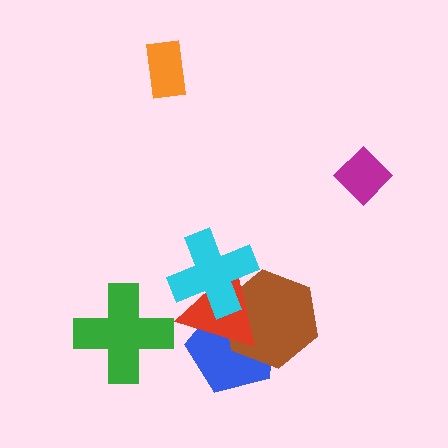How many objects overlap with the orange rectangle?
0 objects overlap with the orange rectangle.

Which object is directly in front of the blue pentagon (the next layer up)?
The brown hexagon is directly in front of the blue pentagon.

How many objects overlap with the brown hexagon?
3 objects overlap with the brown hexagon.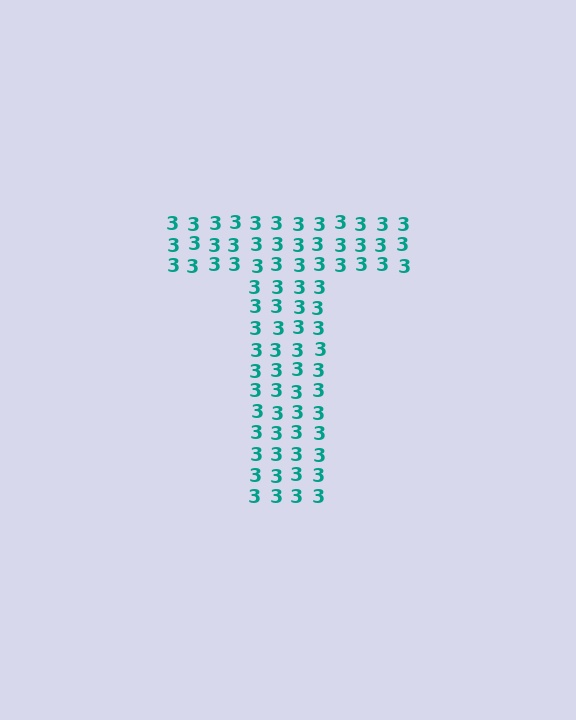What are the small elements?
The small elements are digit 3's.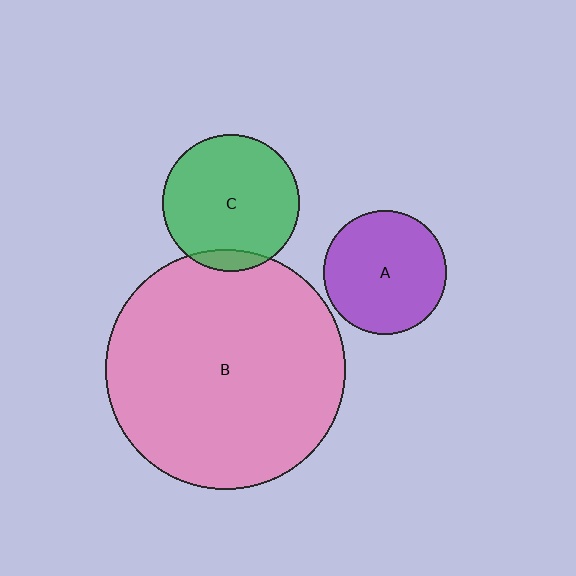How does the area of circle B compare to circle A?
Approximately 3.8 times.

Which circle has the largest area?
Circle B (pink).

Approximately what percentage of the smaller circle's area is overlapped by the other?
Approximately 10%.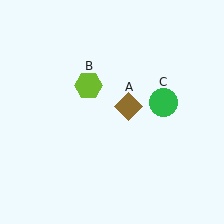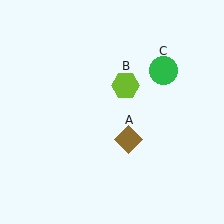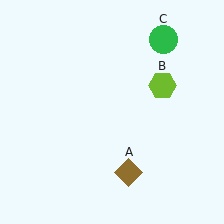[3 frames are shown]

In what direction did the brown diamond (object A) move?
The brown diamond (object A) moved down.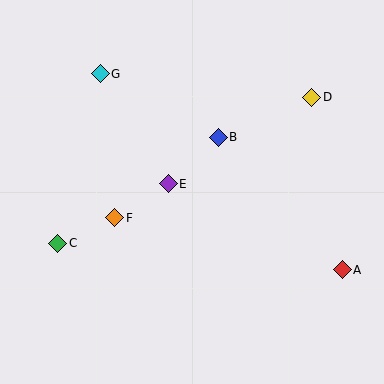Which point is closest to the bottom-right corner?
Point A is closest to the bottom-right corner.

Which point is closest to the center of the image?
Point E at (168, 184) is closest to the center.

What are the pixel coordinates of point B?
Point B is at (218, 137).